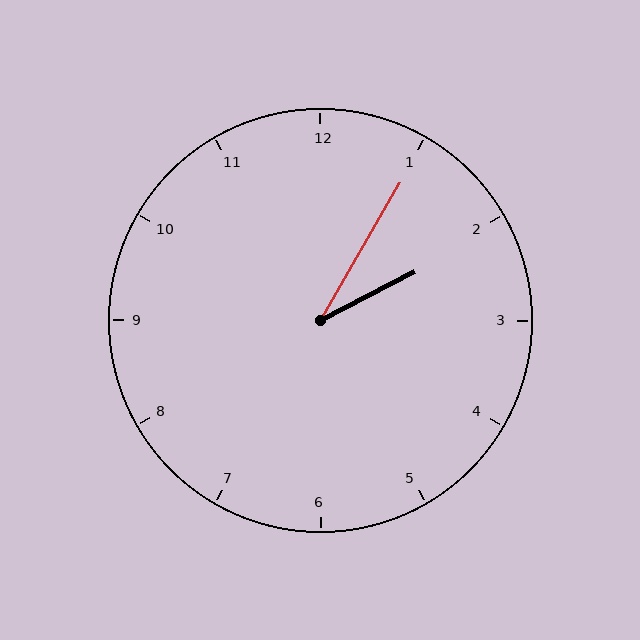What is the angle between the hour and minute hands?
Approximately 32 degrees.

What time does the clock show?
2:05.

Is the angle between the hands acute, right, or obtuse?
It is acute.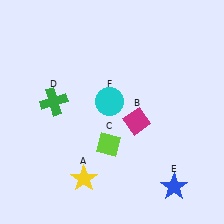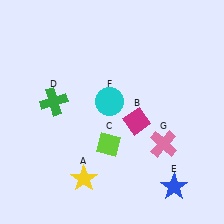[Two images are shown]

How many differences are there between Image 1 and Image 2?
There is 1 difference between the two images.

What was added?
A pink cross (G) was added in Image 2.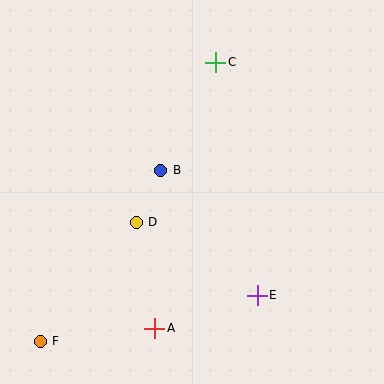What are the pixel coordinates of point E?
Point E is at (257, 295).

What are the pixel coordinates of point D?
Point D is at (136, 222).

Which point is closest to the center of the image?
Point B at (161, 170) is closest to the center.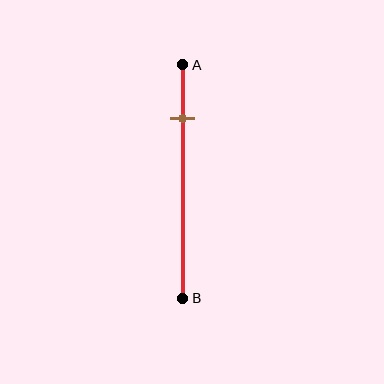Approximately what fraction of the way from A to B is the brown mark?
The brown mark is approximately 25% of the way from A to B.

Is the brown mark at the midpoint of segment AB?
No, the mark is at about 25% from A, not at the 50% midpoint.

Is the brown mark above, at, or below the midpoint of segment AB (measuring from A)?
The brown mark is above the midpoint of segment AB.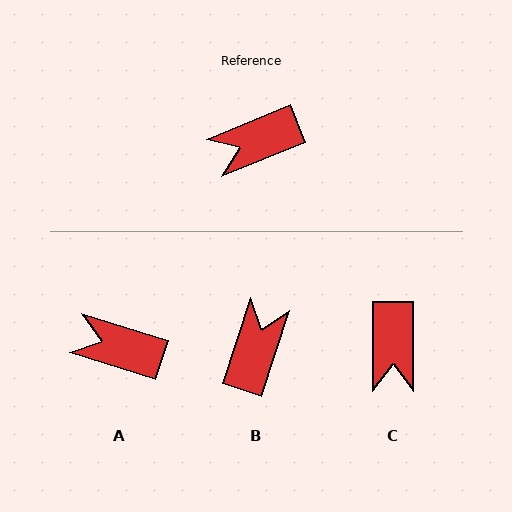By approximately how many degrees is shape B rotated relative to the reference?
Approximately 131 degrees clockwise.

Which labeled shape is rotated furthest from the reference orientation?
B, about 131 degrees away.